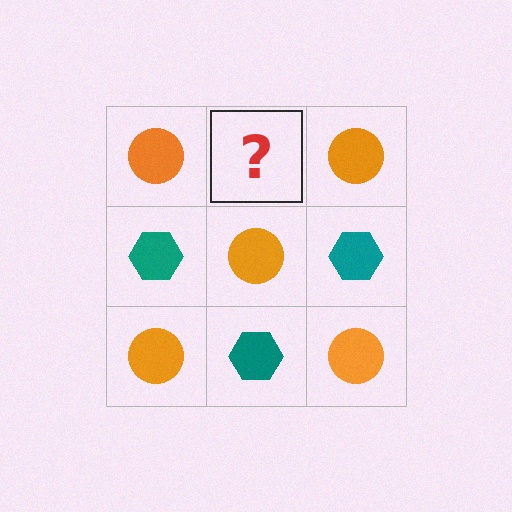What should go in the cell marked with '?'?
The missing cell should contain a teal hexagon.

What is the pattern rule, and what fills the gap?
The rule is that it alternates orange circle and teal hexagon in a checkerboard pattern. The gap should be filled with a teal hexagon.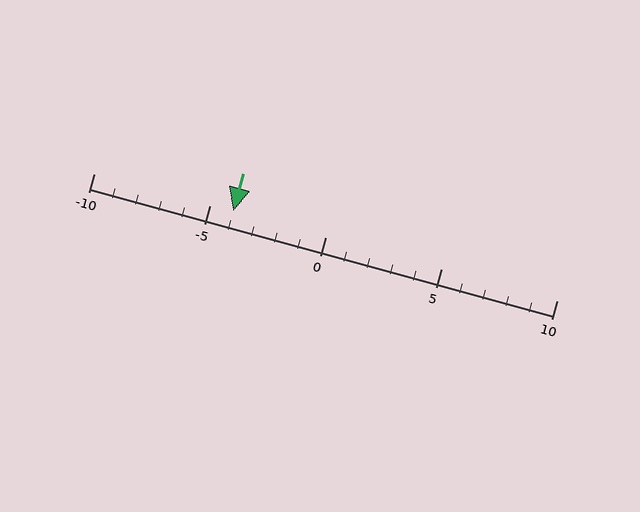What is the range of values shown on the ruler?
The ruler shows values from -10 to 10.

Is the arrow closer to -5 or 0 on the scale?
The arrow is closer to -5.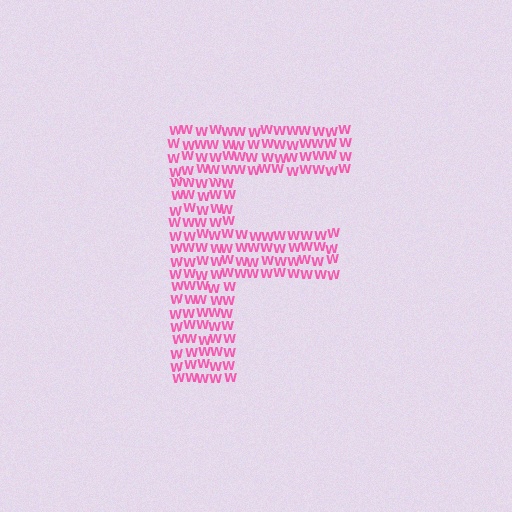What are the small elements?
The small elements are letter W's.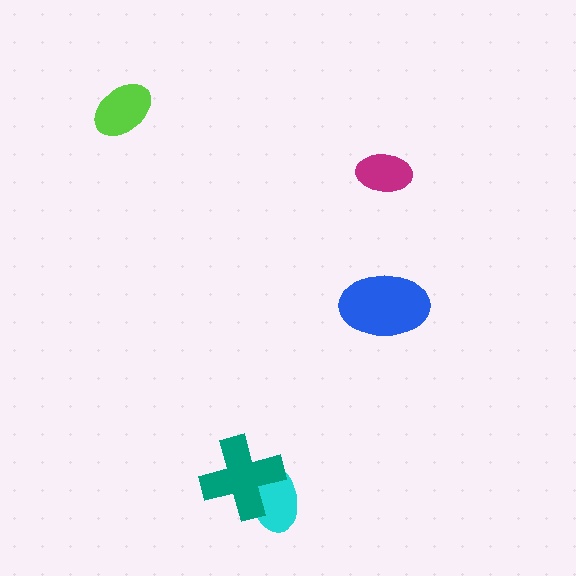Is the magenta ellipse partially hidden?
No, no other shape covers it.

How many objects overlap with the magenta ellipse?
0 objects overlap with the magenta ellipse.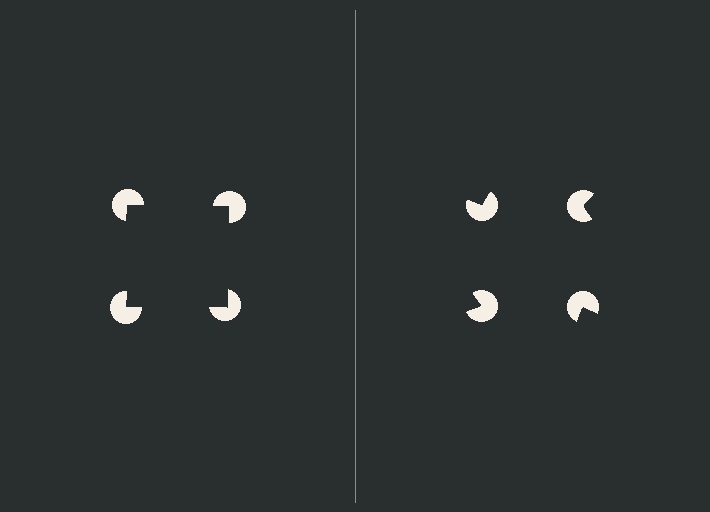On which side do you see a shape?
An illusory square appears on the left side. On the right side the wedge cuts are rotated, so no coherent shape forms.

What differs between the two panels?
The pac-man discs are positioned identically on both sides; only the wedge orientations differ. On the left they align to a square; on the right they are misaligned.